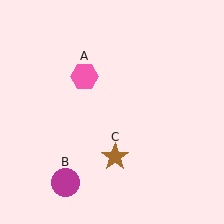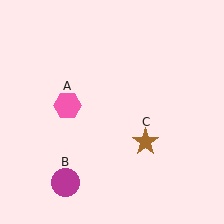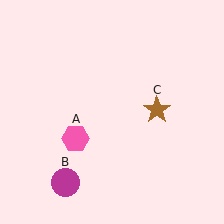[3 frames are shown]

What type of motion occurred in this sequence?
The pink hexagon (object A), brown star (object C) rotated counterclockwise around the center of the scene.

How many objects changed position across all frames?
2 objects changed position: pink hexagon (object A), brown star (object C).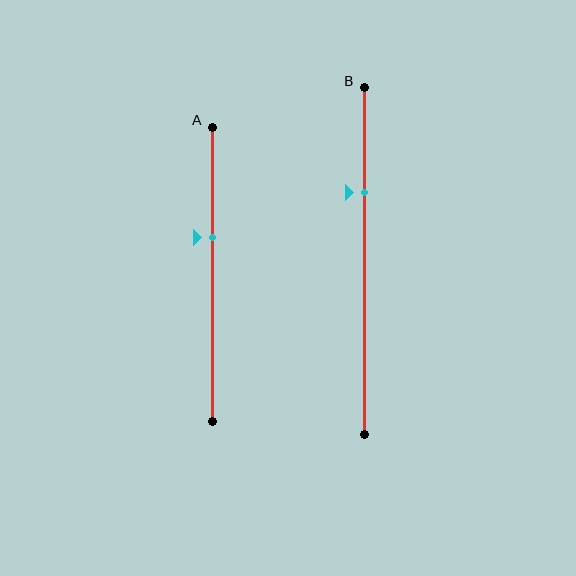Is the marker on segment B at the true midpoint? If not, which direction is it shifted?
No, the marker on segment B is shifted upward by about 20% of the segment length.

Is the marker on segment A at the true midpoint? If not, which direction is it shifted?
No, the marker on segment A is shifted upward by about 13% of the segment length.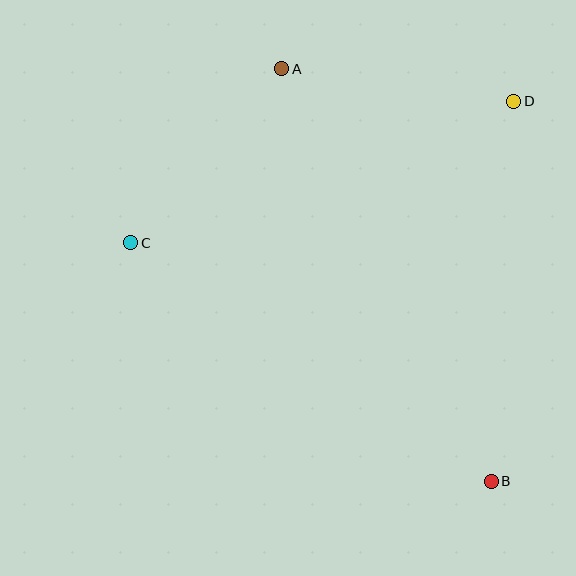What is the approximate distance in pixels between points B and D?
The distance between B and D is approximately 381 pixels.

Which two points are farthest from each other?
Points A and B are farthest from each other.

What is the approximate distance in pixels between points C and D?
The distance between C and D is approximately 408 pixels.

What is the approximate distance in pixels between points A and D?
The distance between A and D is approximately 235 pixels.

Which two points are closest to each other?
Points A and C are closest to each other.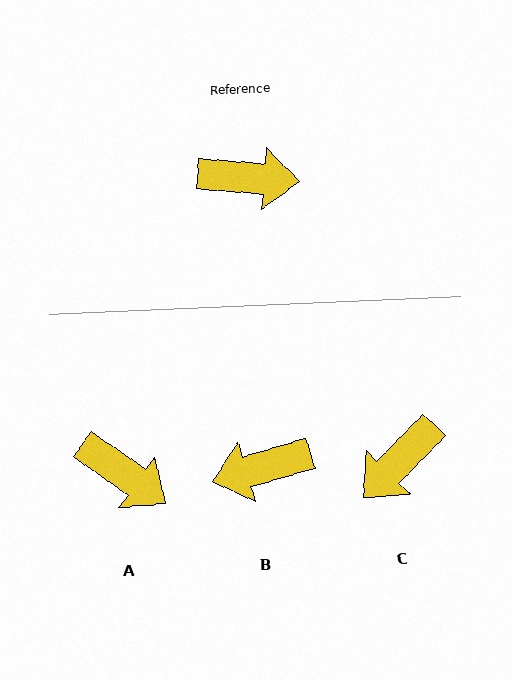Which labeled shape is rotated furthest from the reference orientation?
B, about 160 degrees away.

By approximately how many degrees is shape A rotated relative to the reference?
Approximately 31 degrees clockwise.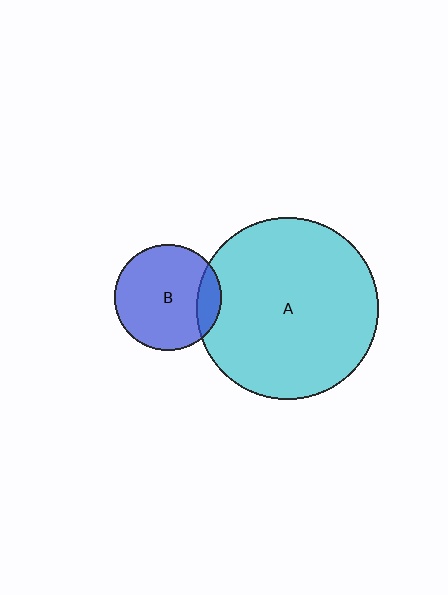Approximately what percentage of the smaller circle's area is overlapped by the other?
Approximately 15%.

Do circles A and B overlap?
Yes.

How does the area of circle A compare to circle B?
Approximately 2.9 times.